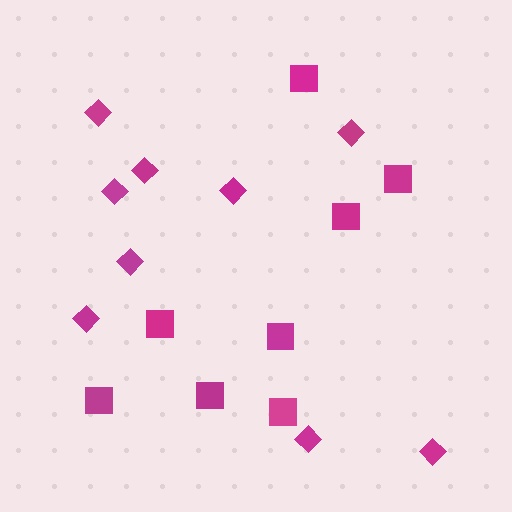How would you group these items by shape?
There are 2 groups: one group of squares (8) and one group of diamonds (9).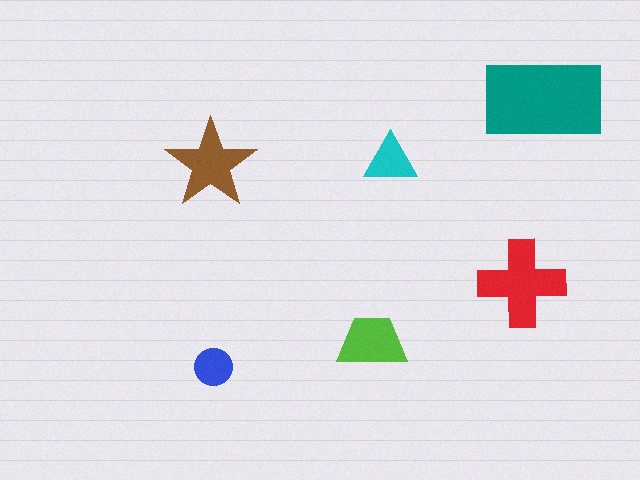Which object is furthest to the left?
The brown star is leftmost.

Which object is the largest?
The teal rectangle.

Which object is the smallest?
The blue circle.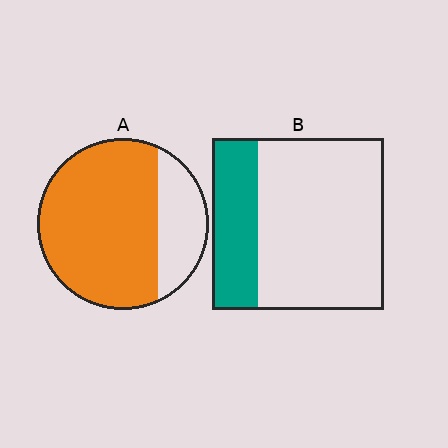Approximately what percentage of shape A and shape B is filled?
A is approximately 75% and B is approximately 25%.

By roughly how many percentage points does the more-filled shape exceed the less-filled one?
By roughly 50 percentage points (A over B).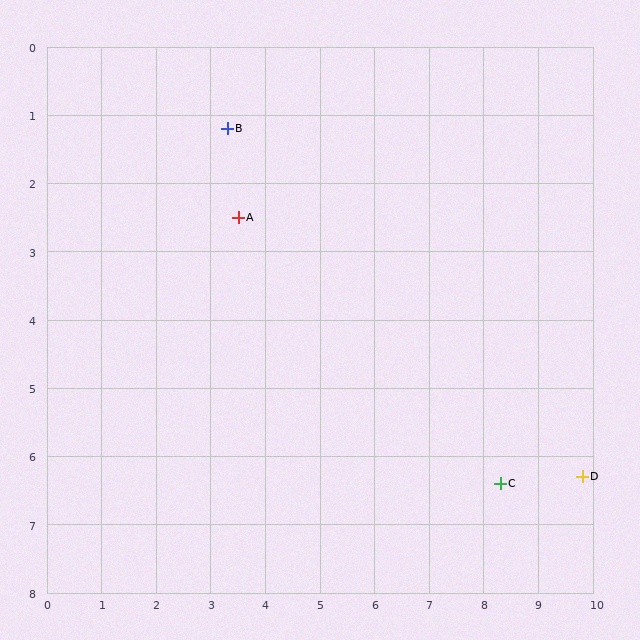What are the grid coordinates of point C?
Point C is at approximately (8.3, 6.4).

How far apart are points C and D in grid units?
Points C and D are about 1.5 grid units apart.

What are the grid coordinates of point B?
Point B is at approximately (3.3, 1.2).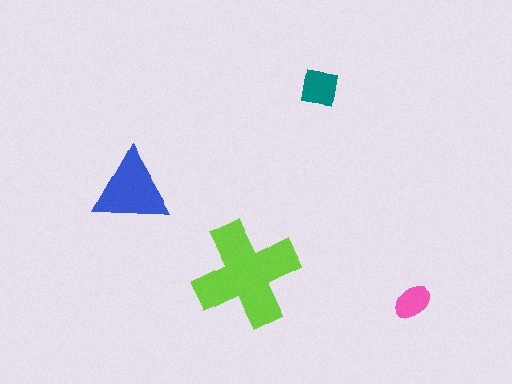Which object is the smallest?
The pink ellipse.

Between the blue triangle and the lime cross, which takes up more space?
The lime cross.